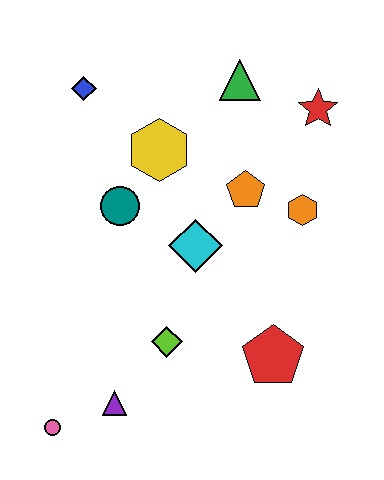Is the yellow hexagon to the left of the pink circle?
No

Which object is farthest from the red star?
The pink circle is farthest from the red star.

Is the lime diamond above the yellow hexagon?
No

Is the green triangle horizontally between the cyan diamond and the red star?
Yes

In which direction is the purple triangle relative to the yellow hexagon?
The purple triangle is below the yellow hexagon.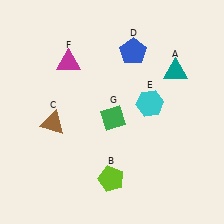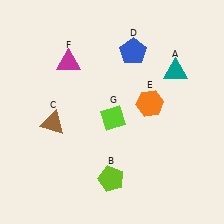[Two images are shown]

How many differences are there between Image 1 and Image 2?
There are 2 differences between the two images.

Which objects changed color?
E changed from cyan to orange. G changed from green to lime.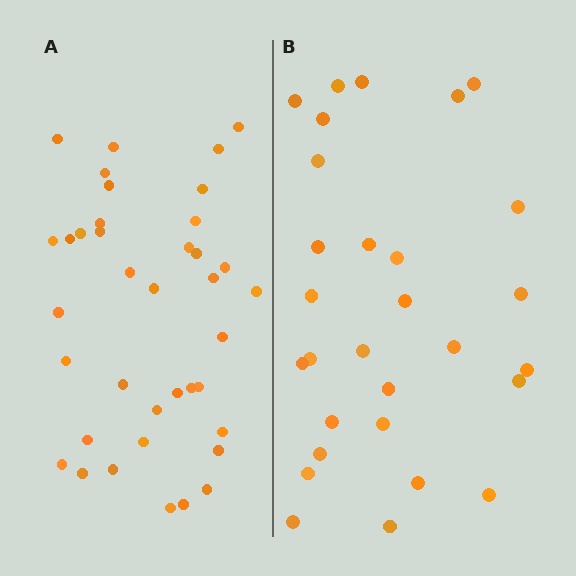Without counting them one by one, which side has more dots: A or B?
Region A (the left region) has more dots.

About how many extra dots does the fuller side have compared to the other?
Region A has roughly 8 or so more dots than region B.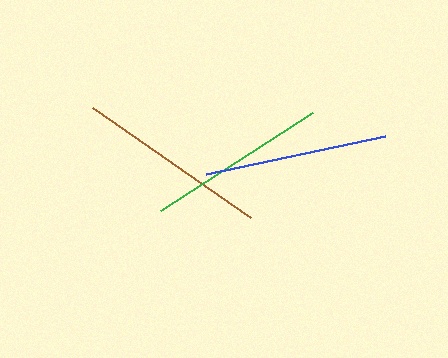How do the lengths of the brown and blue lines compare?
The brown and blue lines are approximately the same length.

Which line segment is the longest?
The brown line is the longest at approximately 193 pixels.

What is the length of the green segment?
The green segment is approximately 181 pixels long.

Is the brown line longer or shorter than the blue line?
The brown line is longer than the blue line.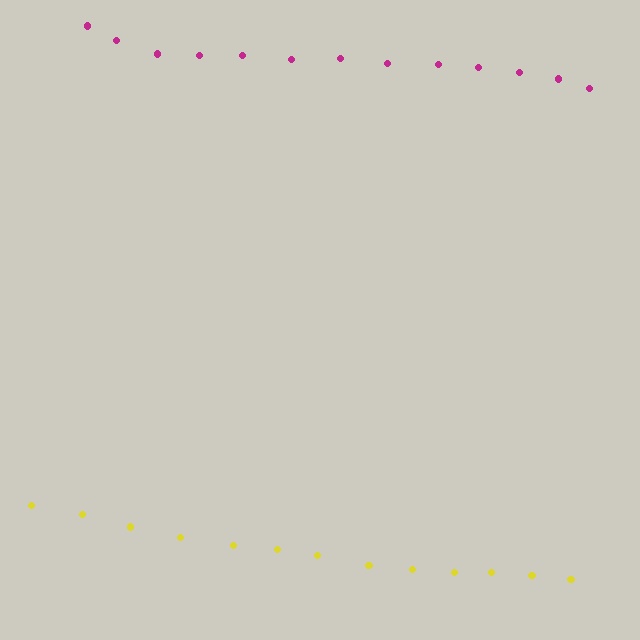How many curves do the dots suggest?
There are 2 distinct paths.